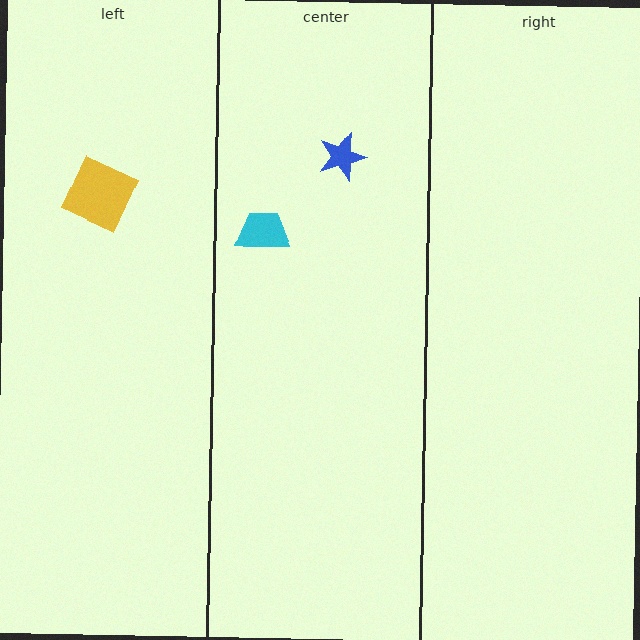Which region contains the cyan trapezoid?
The center region.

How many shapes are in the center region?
2.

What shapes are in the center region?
The blue star, the cyan trapezoid.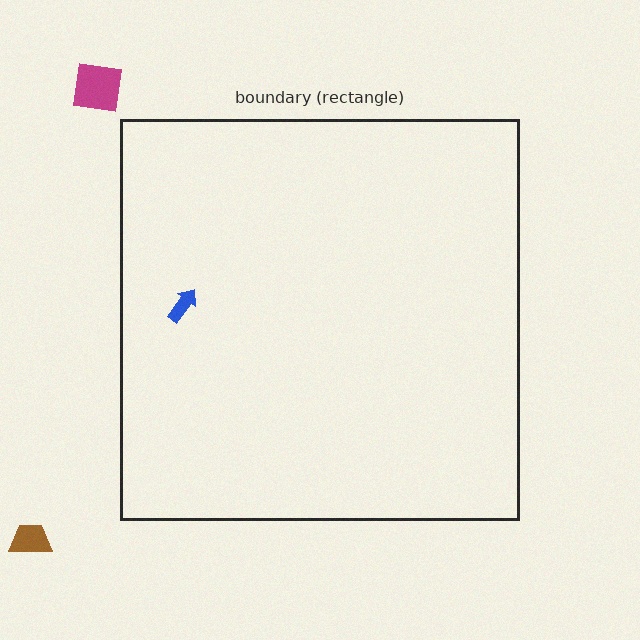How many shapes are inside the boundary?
1 inside, 2 outside.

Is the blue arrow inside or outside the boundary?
Inside.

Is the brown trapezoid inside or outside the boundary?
Outside.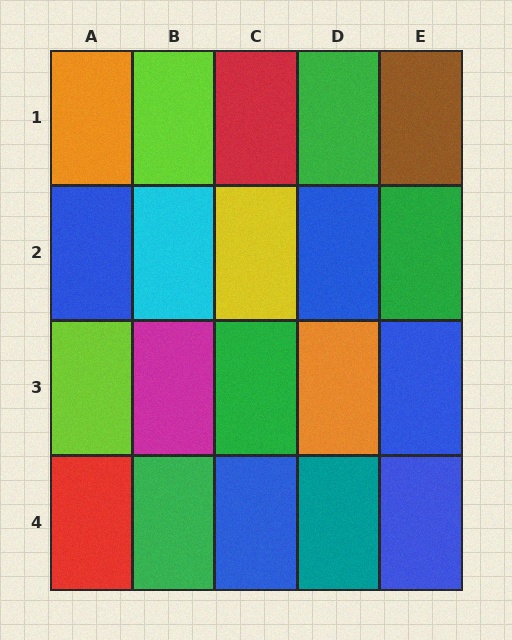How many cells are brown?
1 cell is brown.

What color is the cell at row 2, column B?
Cyan.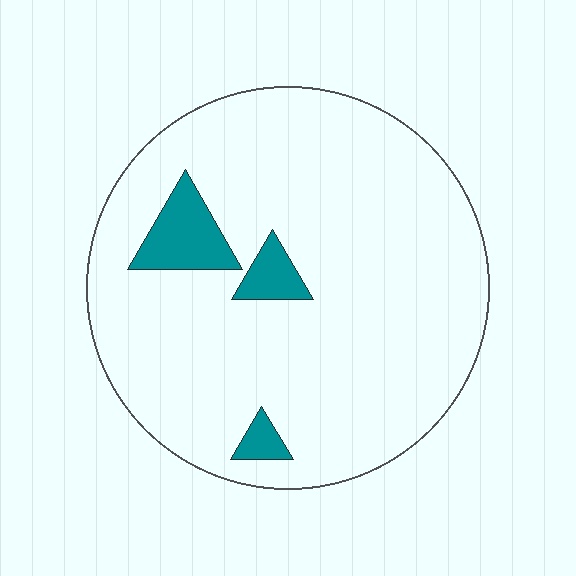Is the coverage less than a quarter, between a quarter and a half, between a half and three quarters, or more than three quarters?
Less than a quarter.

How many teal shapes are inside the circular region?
3.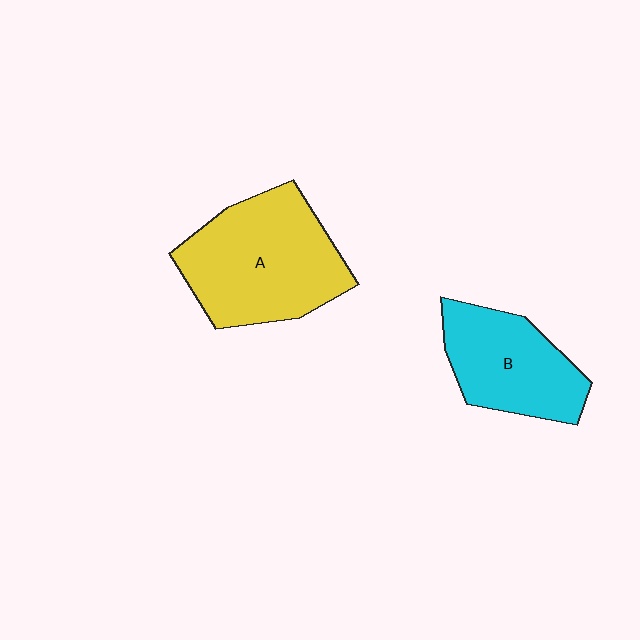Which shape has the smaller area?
Shape B (cyan).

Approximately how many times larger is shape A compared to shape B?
Approximately 1.4 times.